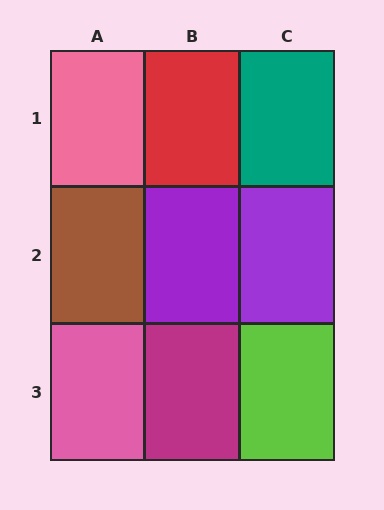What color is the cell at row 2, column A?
Brown.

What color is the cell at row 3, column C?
Lime.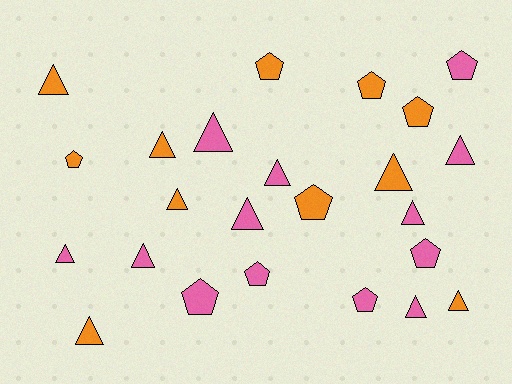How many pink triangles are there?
There are 8 pink triangles.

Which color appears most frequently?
Pink, with 13 objects.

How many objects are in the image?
There are 24 objects.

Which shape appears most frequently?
Triangle, with 14 objects.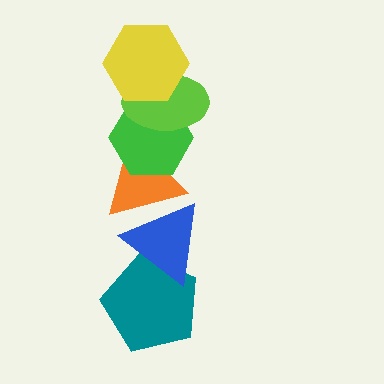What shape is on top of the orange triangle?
The green hexagon is on top of the orange triangle.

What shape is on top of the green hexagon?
The lime ellipse is on top of the green hexagon.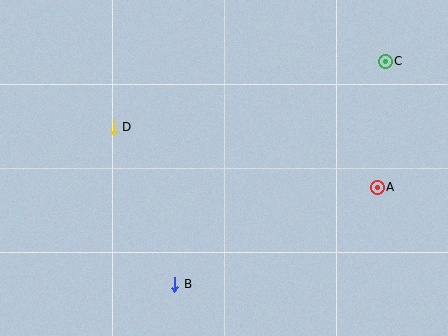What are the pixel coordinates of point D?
Point D is at (113, 127).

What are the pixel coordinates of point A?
Point A is at (377, 187).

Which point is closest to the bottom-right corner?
Point A is closest to the bottom-right corner.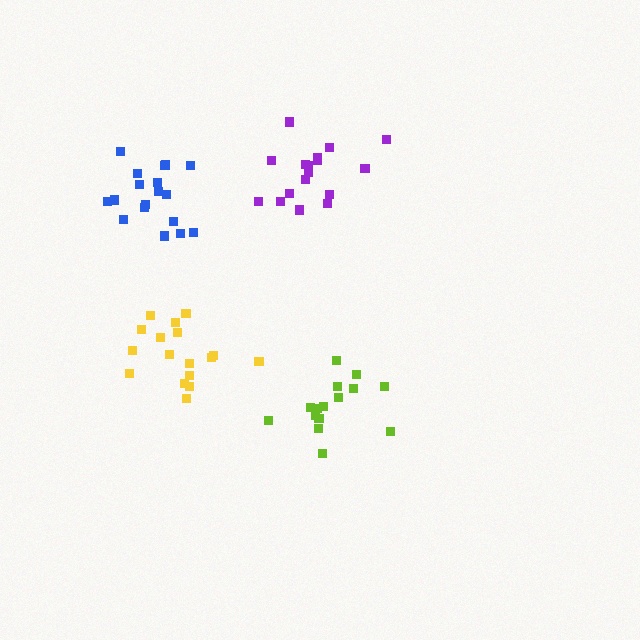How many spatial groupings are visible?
There are 4 spatial groupings.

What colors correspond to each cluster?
The clusters are colored: purple, lime, yellow, blue.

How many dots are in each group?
Group 1: 17 dots, Group 2: 15 dots, Group 3: 17 dots, Group 4: 18 dots (67 total).